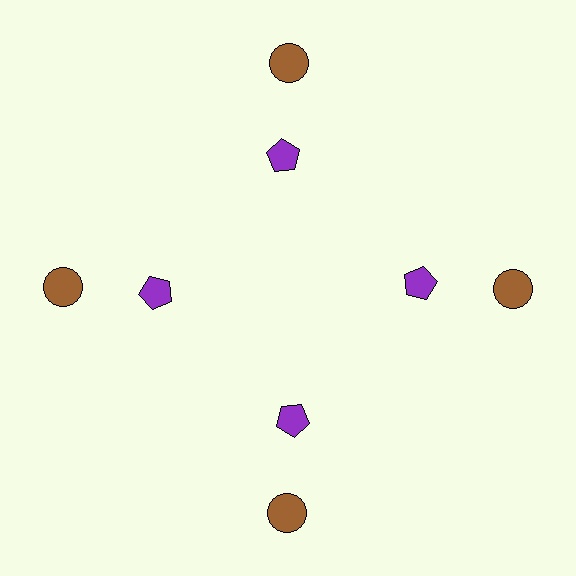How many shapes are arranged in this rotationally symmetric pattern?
There are 8 shapes, arranged in 4 groups of 2.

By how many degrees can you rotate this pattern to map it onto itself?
The pattern maps onto itself every 90 degrees of rotation.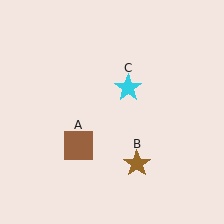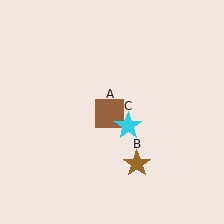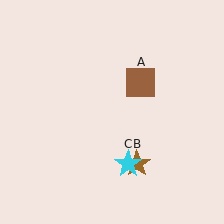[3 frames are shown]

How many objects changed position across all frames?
2 objects changed position: brown square (object A), cyan star (object C).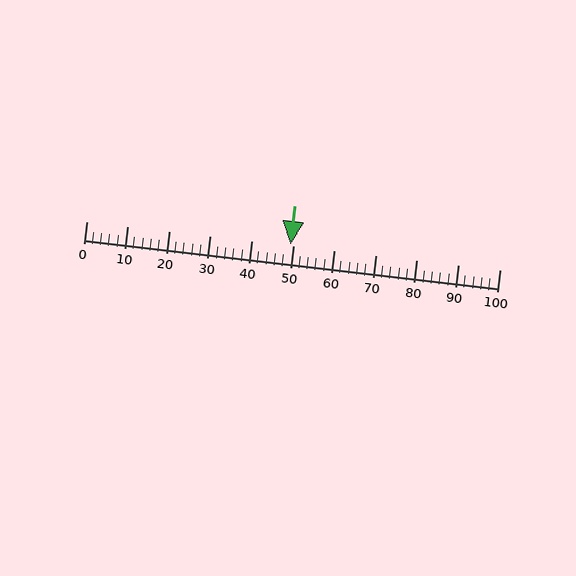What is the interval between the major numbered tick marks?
The major tick marks are spaced 10 units apart.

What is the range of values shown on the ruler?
The ruler shows values from 0 to 100.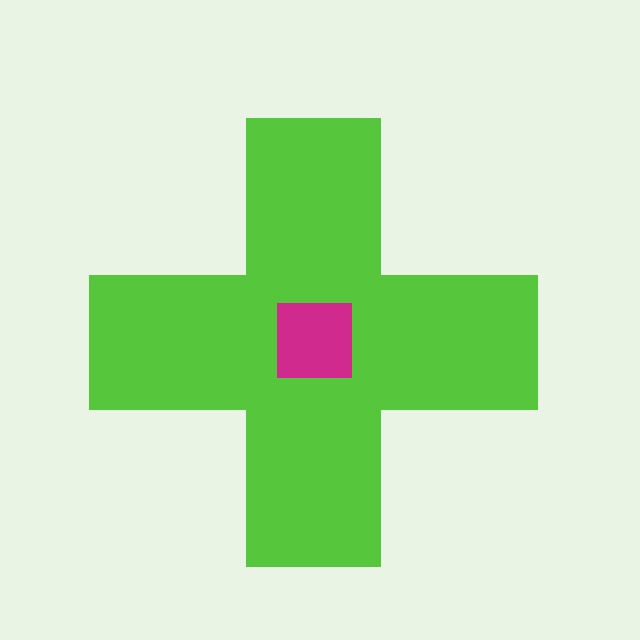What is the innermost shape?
The magenta square.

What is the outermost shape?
The lime cross.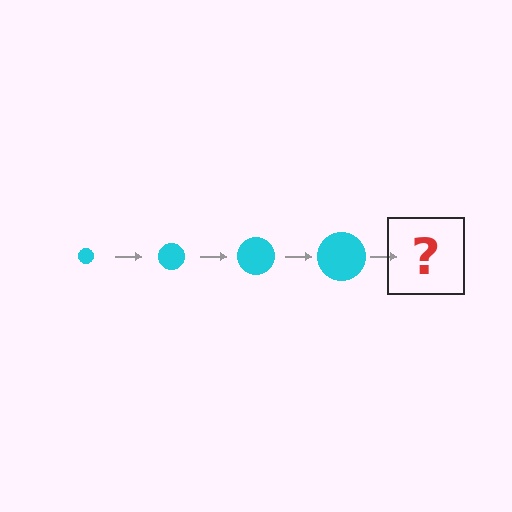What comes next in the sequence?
The next element should be a cyan circle, larger than the previous one.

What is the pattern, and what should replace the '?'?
The pattern is that the circle gets progressively larger each step. The '?' should be a cyan circle, larger than the previous one.